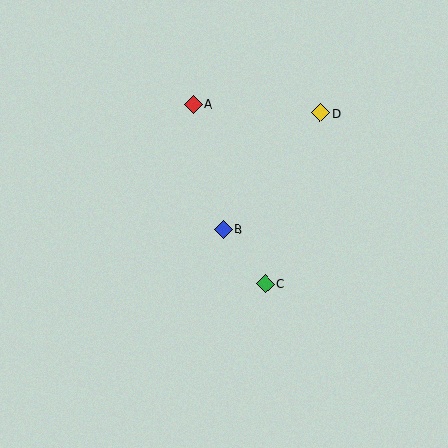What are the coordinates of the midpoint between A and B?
The midpoint between A and B is at (208, 167).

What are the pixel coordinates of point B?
Point B is at (223, 229).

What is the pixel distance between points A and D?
The distance between A and D is 127 pixels.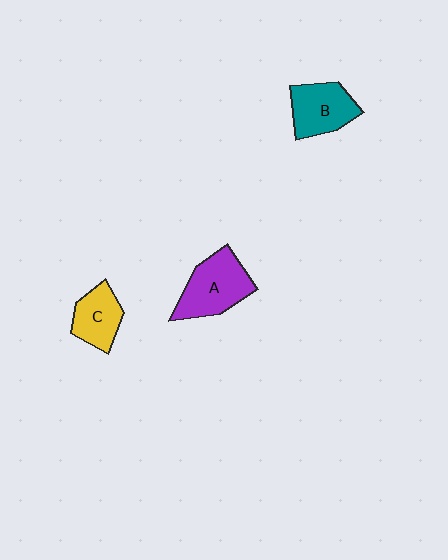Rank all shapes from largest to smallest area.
From largest to smallest: A (purple), B (teal), C (yellow).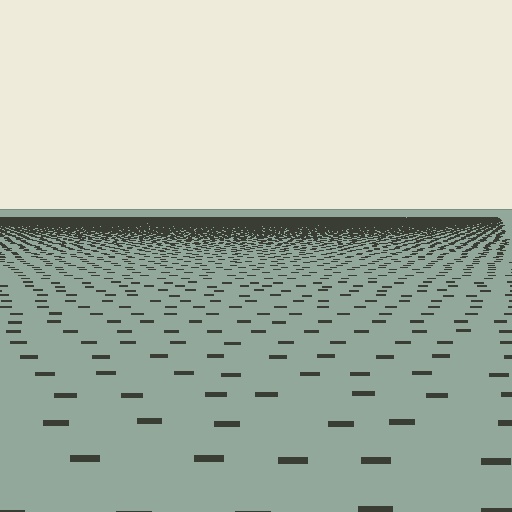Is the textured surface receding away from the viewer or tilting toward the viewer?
The surface is receding away from the viewer. Texture elements get smaller and denser toward the top.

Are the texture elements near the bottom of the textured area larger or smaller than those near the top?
Larger. Near the bottom, elements are closer to the viewer and appear at a bigger on-screen size.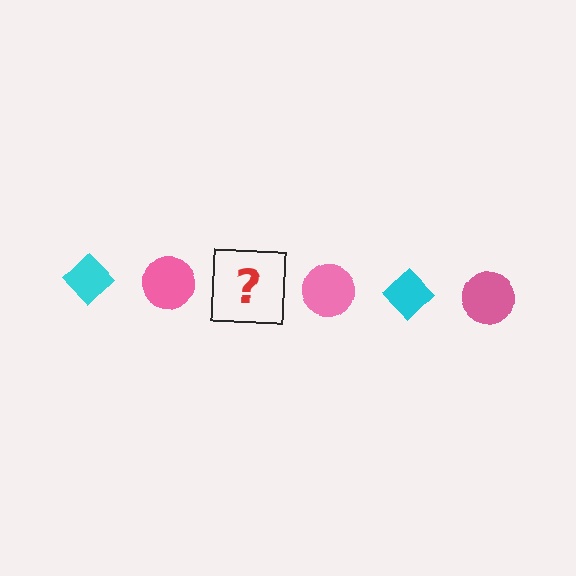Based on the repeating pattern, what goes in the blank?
The blank should be a cyan diamond.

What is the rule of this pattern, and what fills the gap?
The rule is that the pattern alternates between cyan diamond and pink circle. The gap should be filled with a cyan diamond.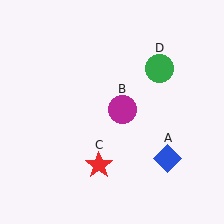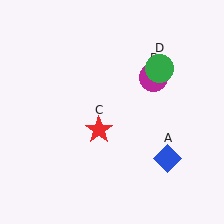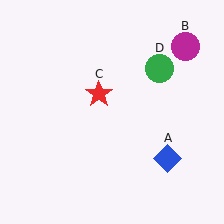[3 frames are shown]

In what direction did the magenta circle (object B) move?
The magenta circle (object B) moved up and to the right.